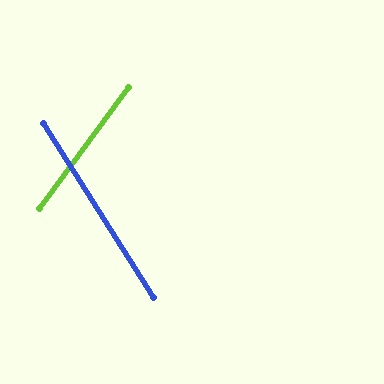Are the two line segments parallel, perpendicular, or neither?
Neither parallel nor perpendicular — they differ by about 68°.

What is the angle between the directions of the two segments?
Approximately 68 degrees.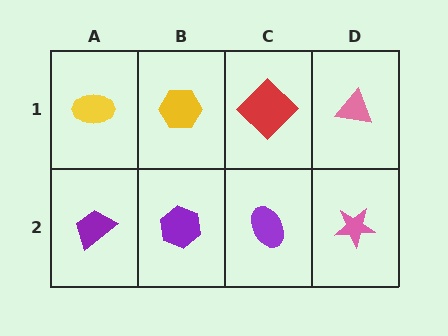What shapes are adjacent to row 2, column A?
A yellow ellipse (row 1, column A), a purple hexagon (row 2, column B).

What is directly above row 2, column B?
A yellow hexagon.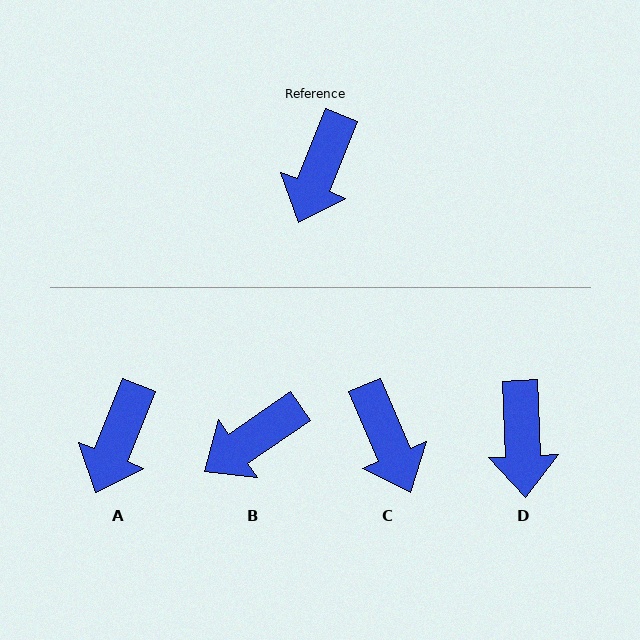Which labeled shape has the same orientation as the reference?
A.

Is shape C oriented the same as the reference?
No, it is off by about 45 degrees.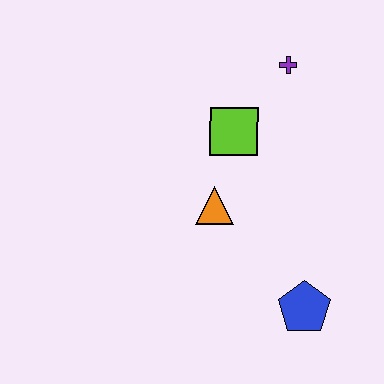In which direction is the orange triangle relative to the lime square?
The orange triangle is below the lime square.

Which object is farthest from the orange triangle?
The purple cross is farthest from the orange triangle.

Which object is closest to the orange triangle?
The lime square is closest to the orange triangle.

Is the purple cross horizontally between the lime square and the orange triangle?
No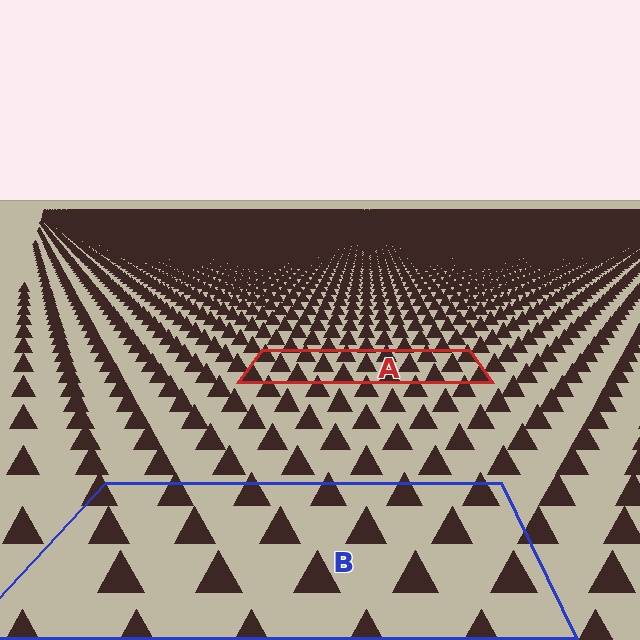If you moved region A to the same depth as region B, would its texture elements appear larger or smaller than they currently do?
They would appear larger. At a closer depth, the same texture elements are projected at a bigger on-screen size.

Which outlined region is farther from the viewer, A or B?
Region A is farther from the viewer — the texture elements inside it appear smaller and more densely packed.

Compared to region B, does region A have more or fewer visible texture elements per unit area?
Region A has more texture elements per unit area — they are packed more densely because it is farther away.